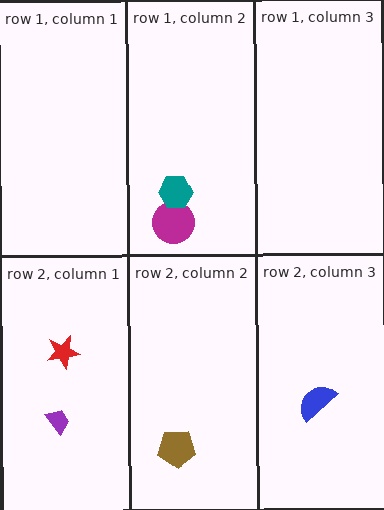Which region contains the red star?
The row 2, column 1 region.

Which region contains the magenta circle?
The row 1, column 2 region.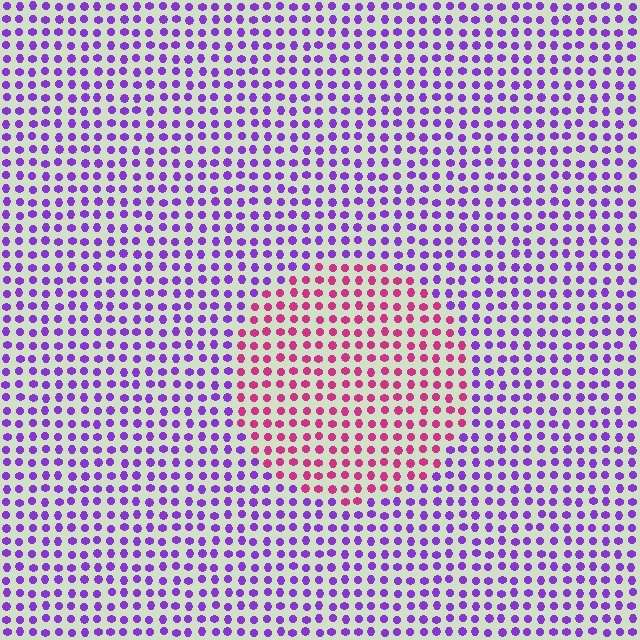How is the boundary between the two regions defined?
The boundary is defined purely by a slight shift in hue (about 56 degrees). Spacing, size, and orientation are identical on both sides.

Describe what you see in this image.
The image is filled with small purple elements in a uniform arrangement. A circle-shaped region is visible where the elements are tinted to a slightly different hue, forming a subtle color boundary.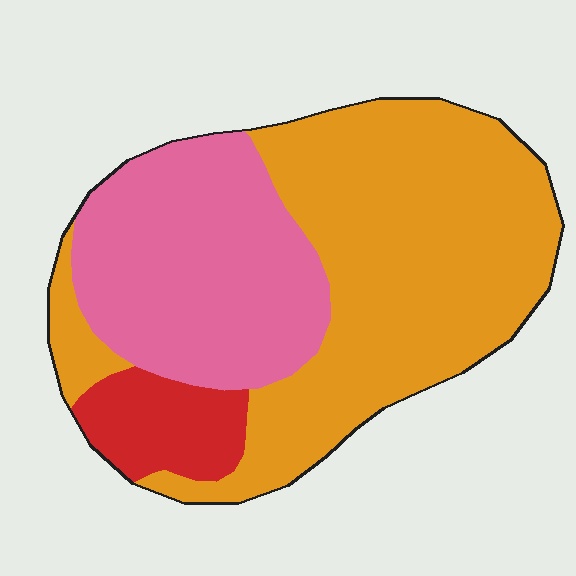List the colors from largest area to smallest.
From largest to smallest: orange, pink, red.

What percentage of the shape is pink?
Pink covers roughly 35% of the shape.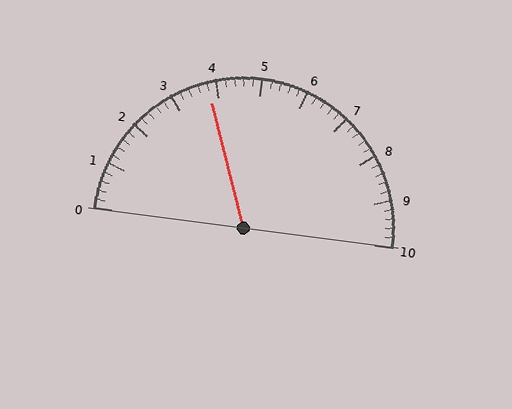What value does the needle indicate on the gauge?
The needle indicates approximately 3.8.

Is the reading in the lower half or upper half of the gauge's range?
The reading is in the lower half of the range (0 to 10).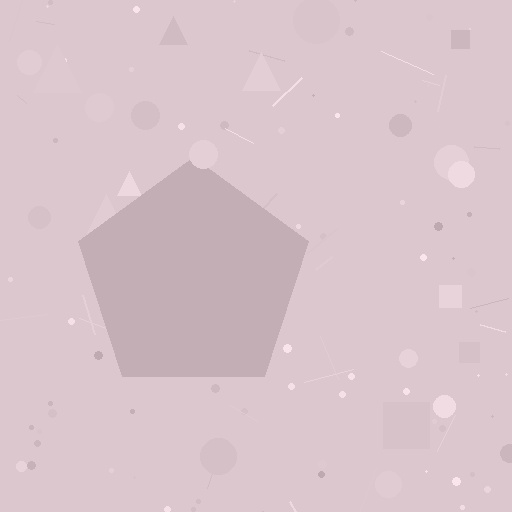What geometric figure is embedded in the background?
A pentagon is embedded in the background.